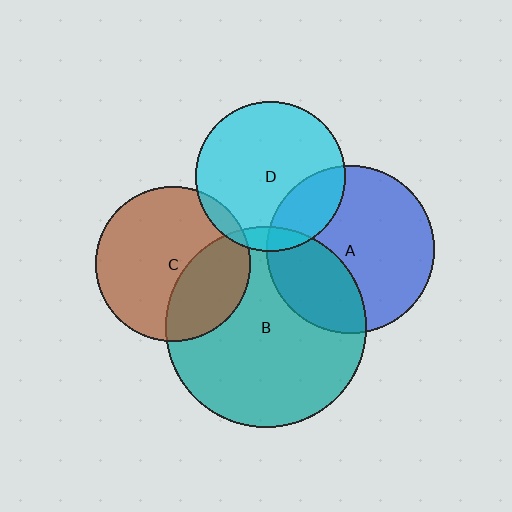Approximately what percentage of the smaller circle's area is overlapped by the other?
Approximately 5%.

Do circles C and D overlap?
Yes.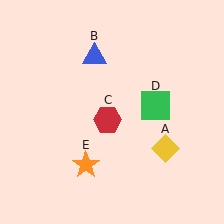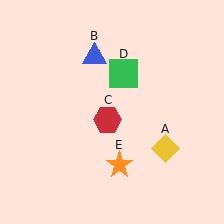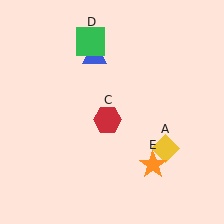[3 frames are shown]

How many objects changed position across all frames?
2 objects changed position: green square (object D), orange star (object E).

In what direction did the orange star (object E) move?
The orange star (object E) moved right.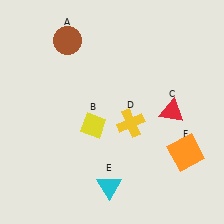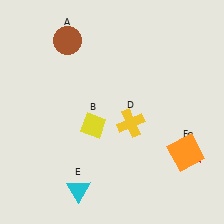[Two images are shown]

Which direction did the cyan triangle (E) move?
The cyan triangle (E) moved left.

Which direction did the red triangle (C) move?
The red triangle (C) moved down.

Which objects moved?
The objects that moved are: the red triangle (C), the cyan triangle (E).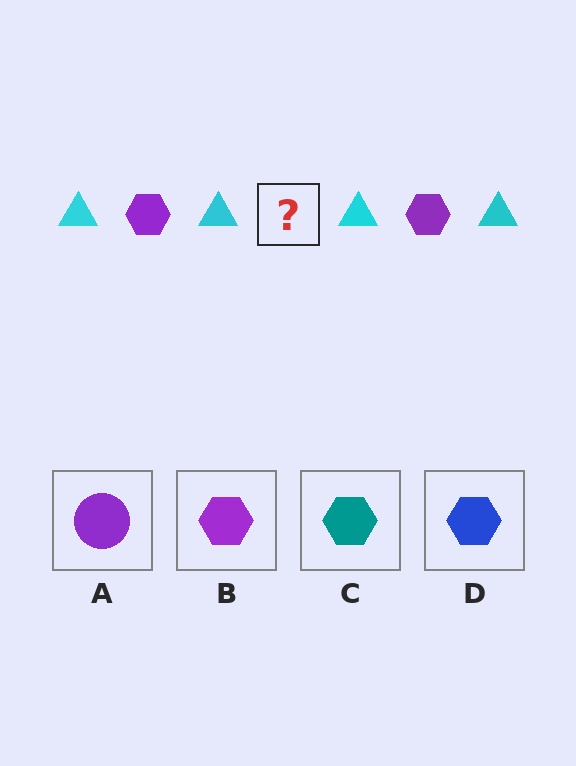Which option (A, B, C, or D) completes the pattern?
B.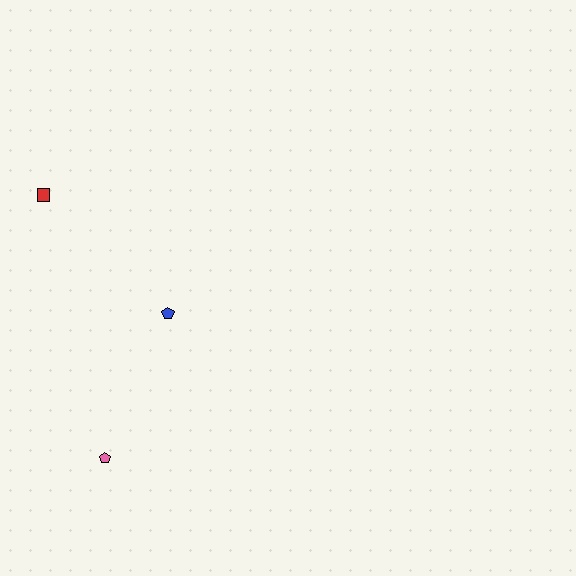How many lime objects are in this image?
There are no lime objects.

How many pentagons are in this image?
There are 2 pentagons.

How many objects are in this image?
There are 3 objects.